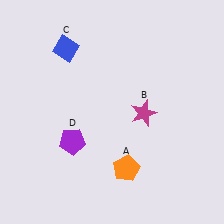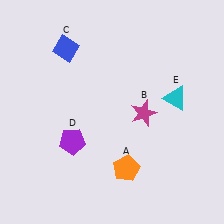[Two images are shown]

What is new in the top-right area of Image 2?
A cyan triangle (E) was added in the top-right area of Image 2.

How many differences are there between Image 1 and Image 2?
There is 1 difference between the two images.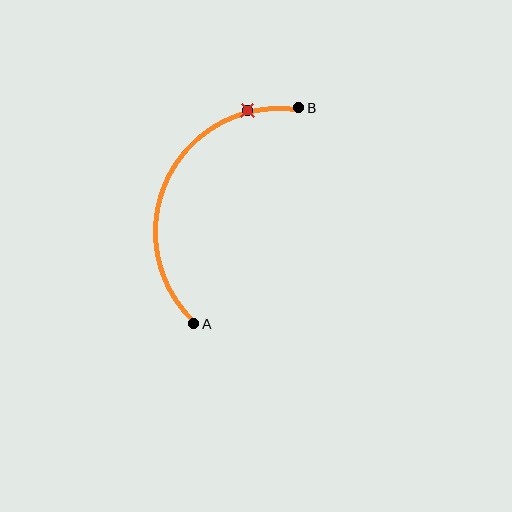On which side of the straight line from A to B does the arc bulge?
The arc bulges to the left of the straight line connecting A and B.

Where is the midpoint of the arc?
The arc midpoint is the point on the curve farthest from the straight line joining A and B. It sits to the left of that line.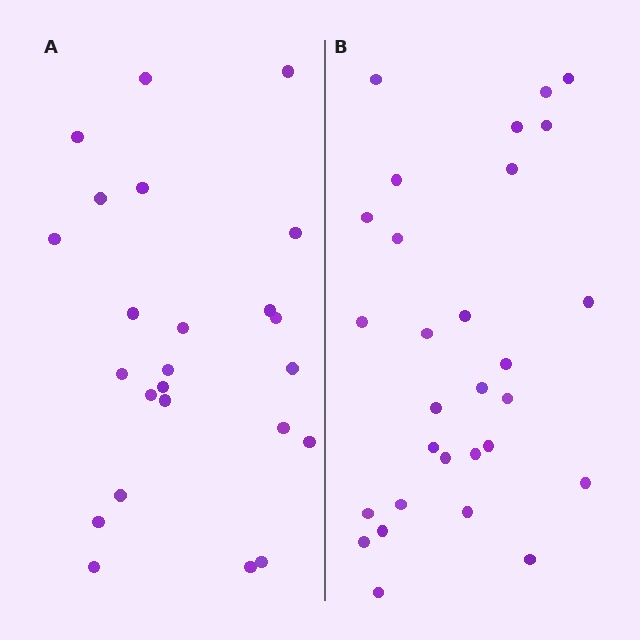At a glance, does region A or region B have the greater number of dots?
Region B (the right region) has more dots.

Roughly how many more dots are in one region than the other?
Region B has about 5 more dots than region A.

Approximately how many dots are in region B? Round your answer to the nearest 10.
About 30 dots. (The exact count is 29, which rounds to 30.)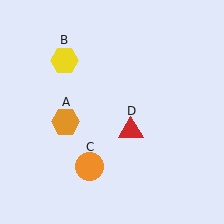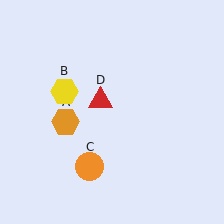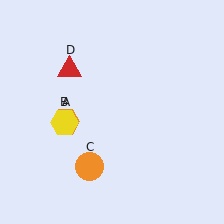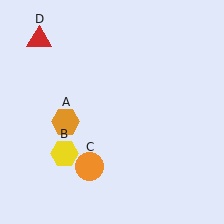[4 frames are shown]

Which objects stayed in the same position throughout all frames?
Orange hexagon (object A) and orange circle (object C) remained stationary.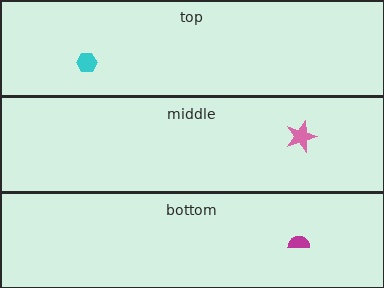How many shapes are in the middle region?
1.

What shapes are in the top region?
The cyan hexagon.